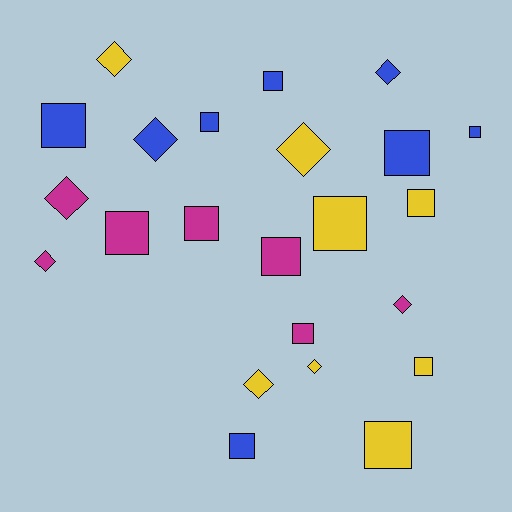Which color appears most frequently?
Blue, with 8 objects.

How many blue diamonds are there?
There are 2 blue diamonds.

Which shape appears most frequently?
Square, with 14 objects.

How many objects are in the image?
There are 23 objects.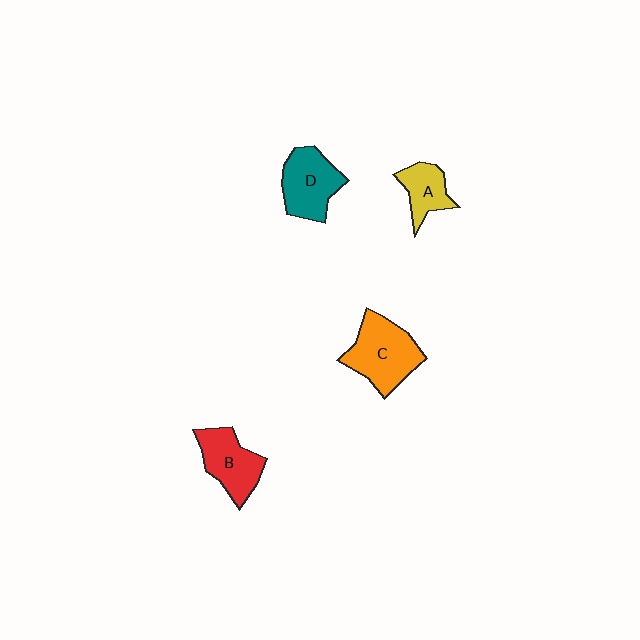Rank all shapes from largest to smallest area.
From largest to smallest: C (orange), D (teal), B (red), A (yellow).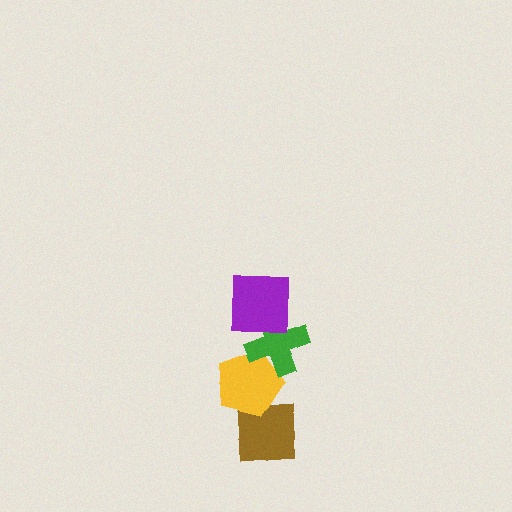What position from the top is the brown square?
The brown square is 4th from the top.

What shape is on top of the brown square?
The yellow pentagon is on top of the brown square.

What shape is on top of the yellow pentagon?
The green cross is on top of the yellow pentagon.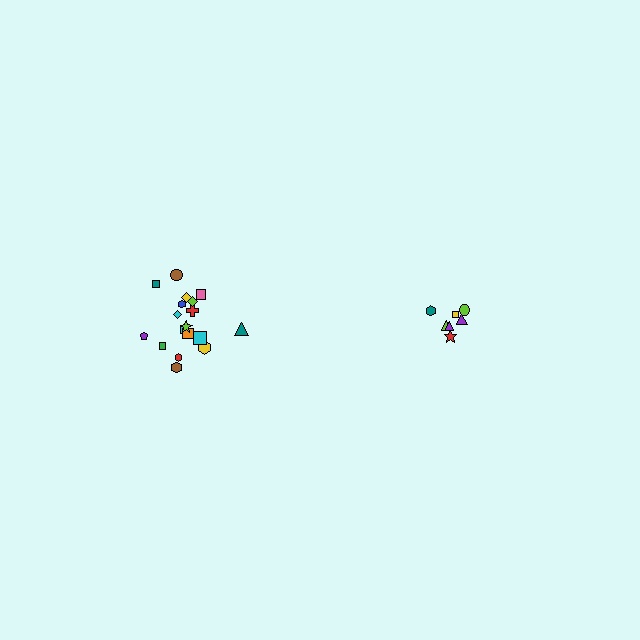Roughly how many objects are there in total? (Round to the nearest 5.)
Roughly 25 objects in total.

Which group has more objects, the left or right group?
The left group.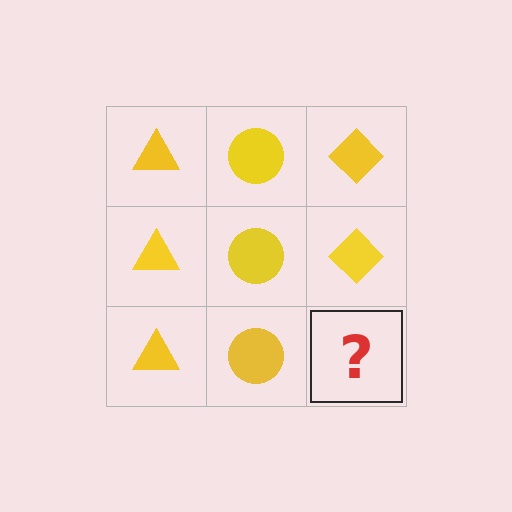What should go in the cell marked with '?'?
The missing cell should contain a yellow diamond.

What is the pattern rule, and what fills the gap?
The rule is that each column has a consistent shape. The gap should be filled with a yellow diamond.